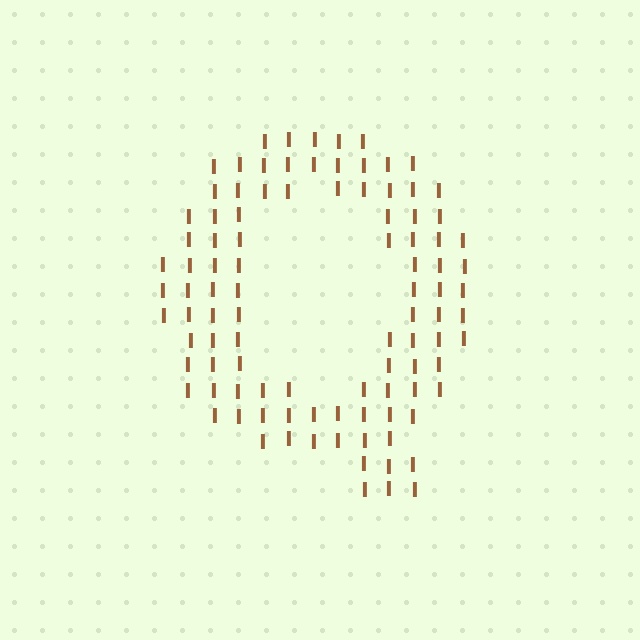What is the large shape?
The large shape is the letter Q.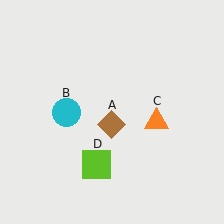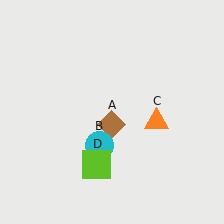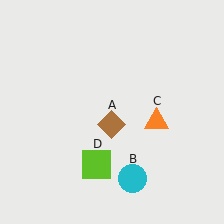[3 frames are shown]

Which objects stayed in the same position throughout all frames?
Brown diamond (object A) and orange triangle (object C) and lime square (object D) remained stationary.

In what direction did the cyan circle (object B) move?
The cyan circle (object B) moved down and to the right.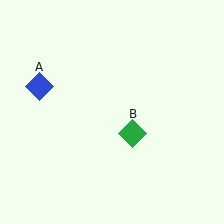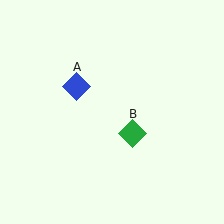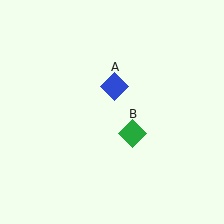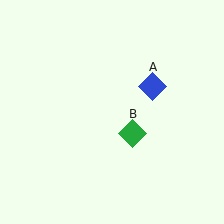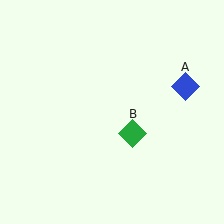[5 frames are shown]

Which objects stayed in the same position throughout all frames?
Green diamond (object B) remained stationary.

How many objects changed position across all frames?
1 object changed position: blue diamond (object A).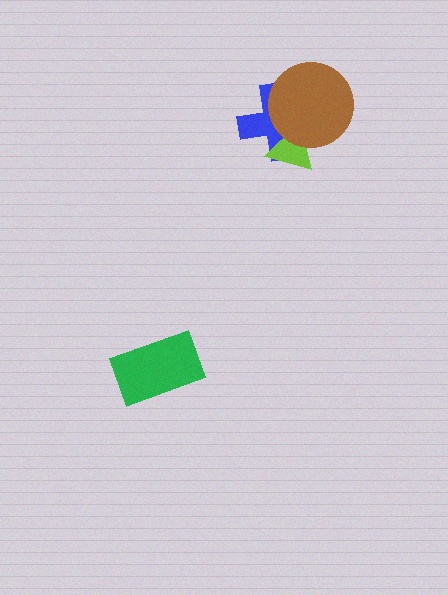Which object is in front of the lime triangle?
The brown circle is in front of the lime triangle.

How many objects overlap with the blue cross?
2 objects overlap with the blue cross.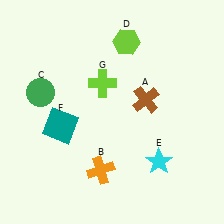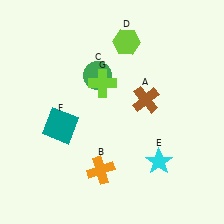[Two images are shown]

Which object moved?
The green circle (C) moved right.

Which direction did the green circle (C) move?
The green circle (C) moved right.